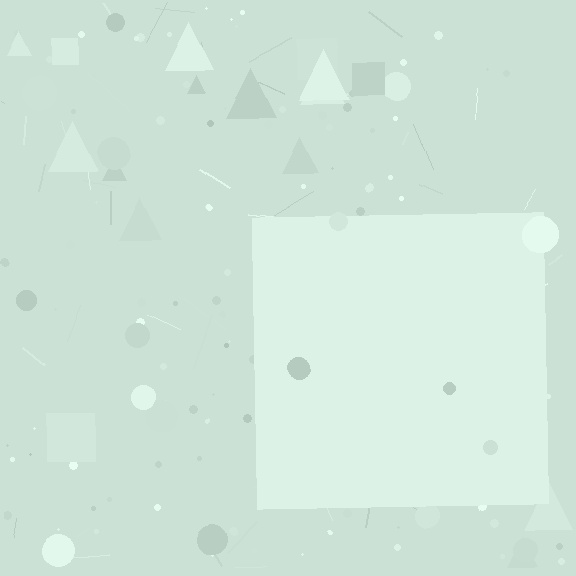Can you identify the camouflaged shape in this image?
The camouflaged shape is a square.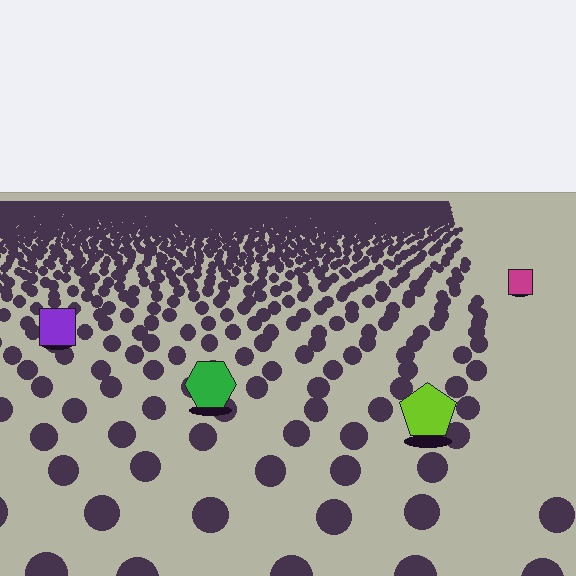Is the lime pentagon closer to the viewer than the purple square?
Yes. The lime pentagon is closer — you can tell from the texture gradient: the ground texture is coarser near it.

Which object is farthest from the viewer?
The magenta square is farthest from the viewer. It appears smaller and the ground texture around it is denser.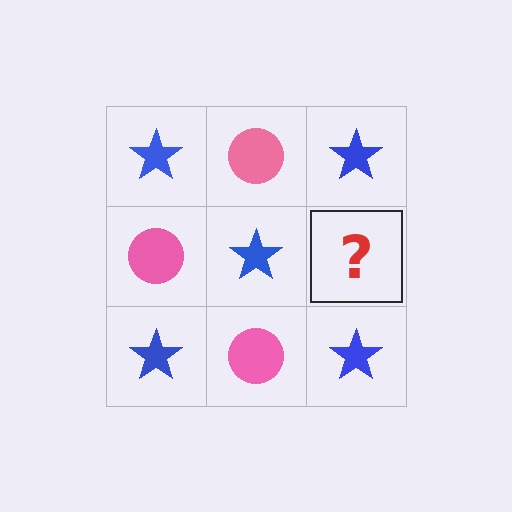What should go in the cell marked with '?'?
The missing cell should contain a pink circle.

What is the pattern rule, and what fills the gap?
The rule is that it alternates blue star and pink circle in a checkerboard pattern. The gap should be filled with a pink circle.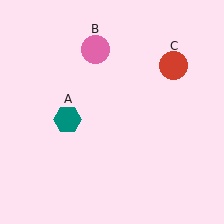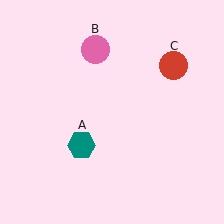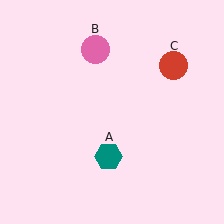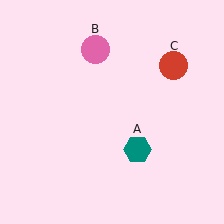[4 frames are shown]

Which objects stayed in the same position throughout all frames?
Pink circle (object B) and red circle (object C) remained stationary.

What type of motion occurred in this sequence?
The teal hexagon (object A) rotated counterclockwise around the center of the scene.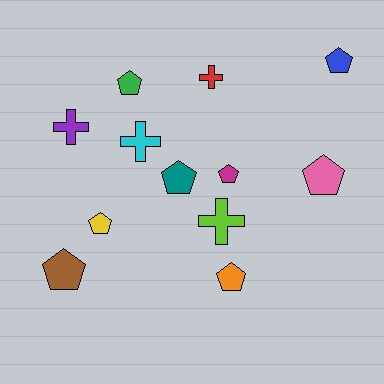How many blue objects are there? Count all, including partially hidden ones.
There is 1 blue object.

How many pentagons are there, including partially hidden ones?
There are 8 pentagons.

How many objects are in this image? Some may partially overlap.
There are 12 objects.